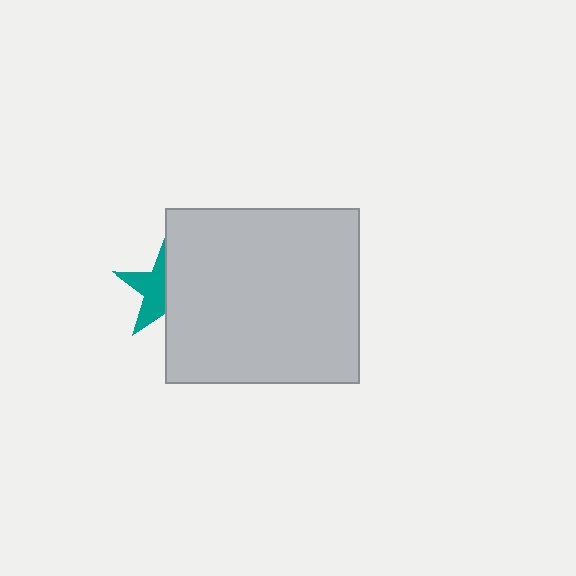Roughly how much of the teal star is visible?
About half of it is visible (roughly 49%).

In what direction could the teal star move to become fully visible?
The teal star could move left. That would shift it out from behind the light gray rectangle entirely.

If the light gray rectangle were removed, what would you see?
You would see the complete teal star.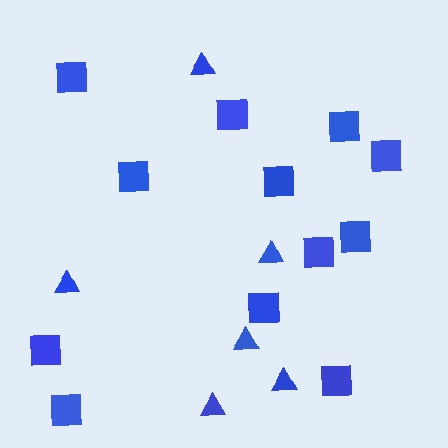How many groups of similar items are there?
There are 2 groups: one group of squares (12) and one group of triangles (6).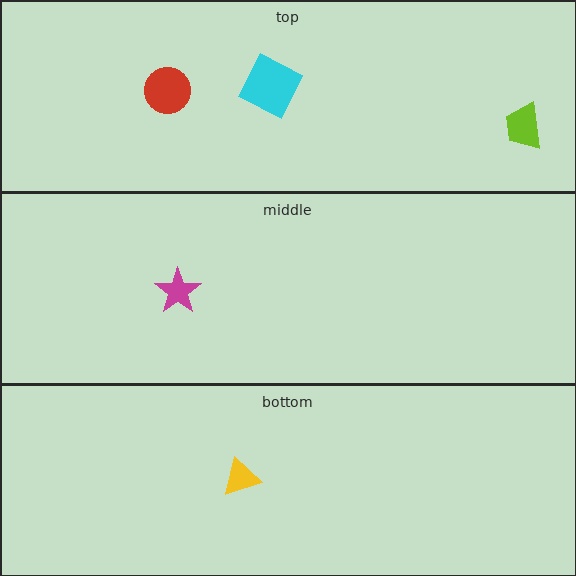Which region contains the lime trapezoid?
The top region.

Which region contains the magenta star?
The middle region.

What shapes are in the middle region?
The magenta star.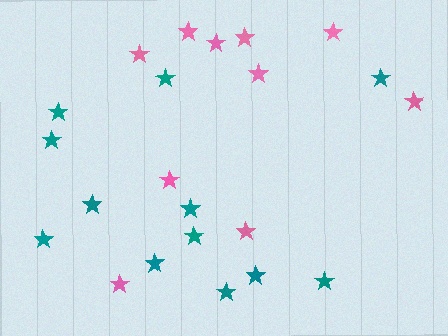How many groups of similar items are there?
There are 2 groups: one group of pink stars (10) and one group of teal stars (12).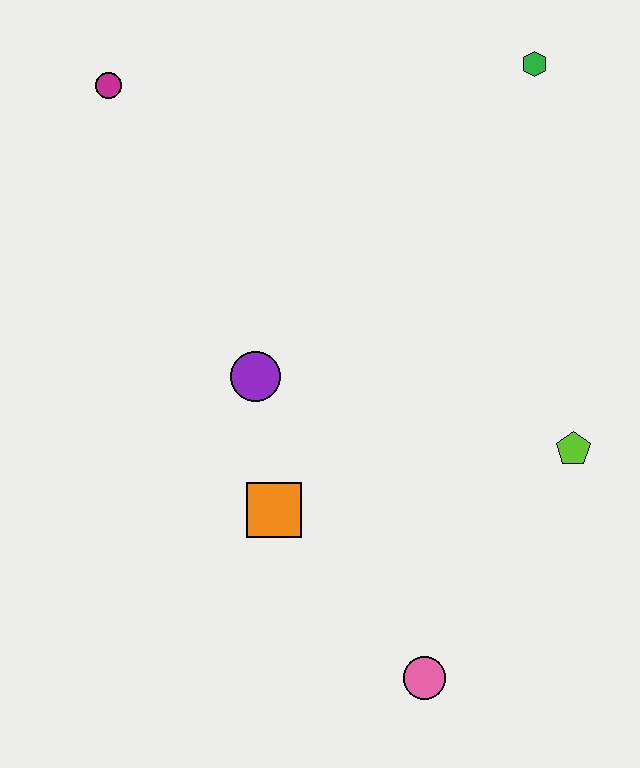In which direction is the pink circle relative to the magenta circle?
The pink circle is below the magenta circle.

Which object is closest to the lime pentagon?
The pink circle is closest to the lime pentagon.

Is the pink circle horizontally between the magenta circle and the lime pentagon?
Yes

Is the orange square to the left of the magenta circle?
No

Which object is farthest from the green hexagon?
The pink circle is farthest from the green hexagon.